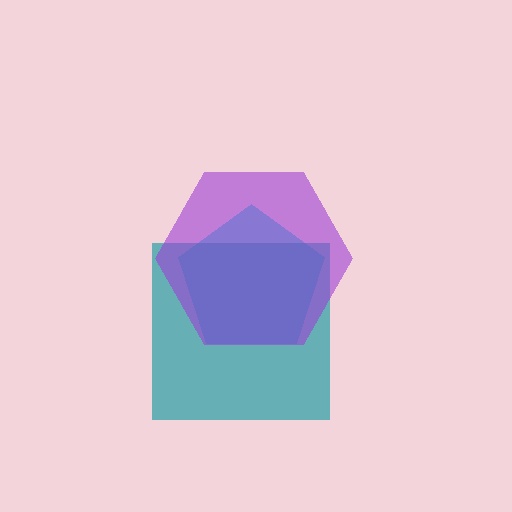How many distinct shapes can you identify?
There are 3 distinct shapes: a cyan pentagon, a teal square, a purple hexagon.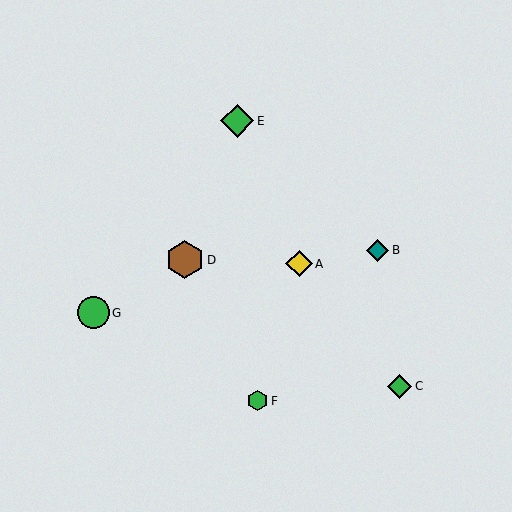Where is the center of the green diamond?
The center of the green diamond is at (399, 386).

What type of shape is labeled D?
Shape D is a brown hexagon.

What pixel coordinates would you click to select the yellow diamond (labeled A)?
Click at (299, 264) to select the yellow diamond A.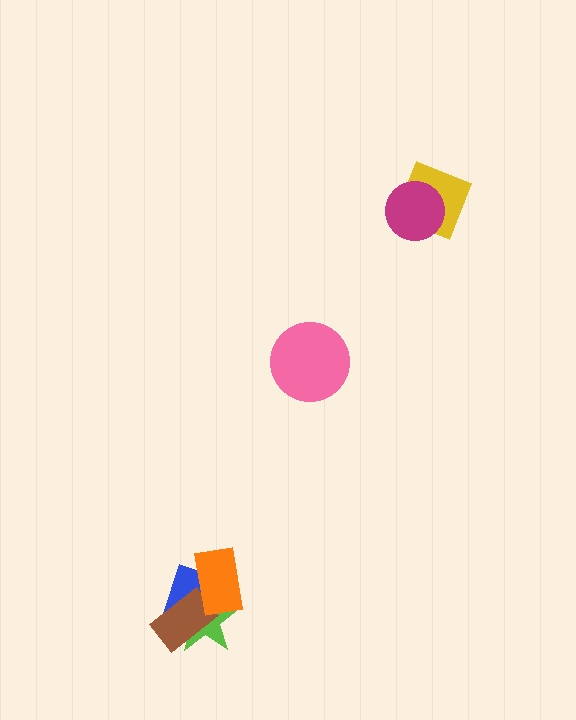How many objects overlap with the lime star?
3 objects overlap with the lime star.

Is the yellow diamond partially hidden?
Yes, it is partially covered by another shape.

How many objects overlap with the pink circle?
0 objects overlap with the pink circle.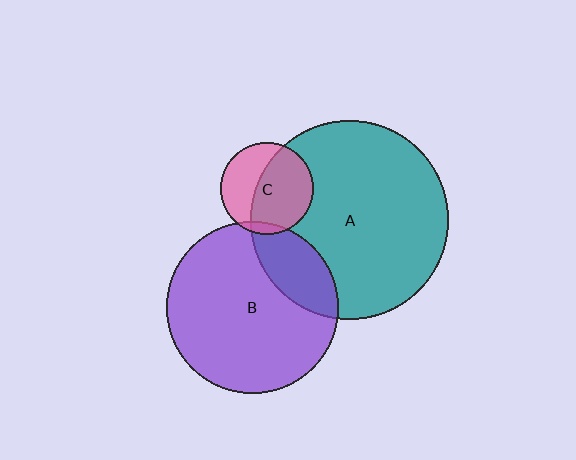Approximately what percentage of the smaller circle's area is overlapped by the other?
Approximately 5%.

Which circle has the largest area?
Circle A (teal).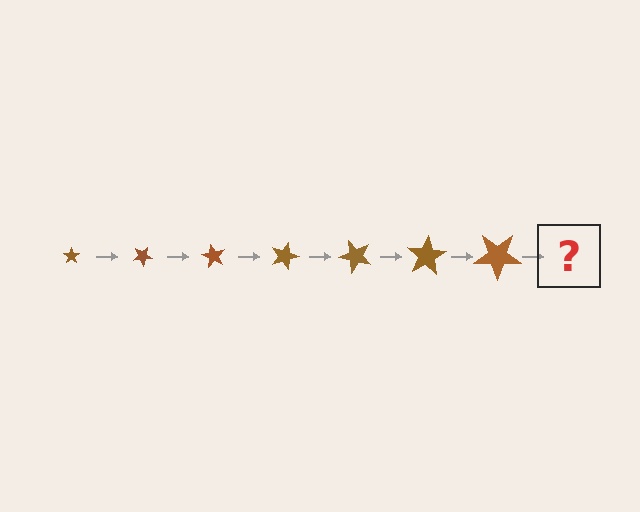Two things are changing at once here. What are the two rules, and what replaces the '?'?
The two rules are that the star grows larger each step and it rotates 30 degrees each step. The '?' should be a star, larger than the previous one and rotated 210 degrees from the start.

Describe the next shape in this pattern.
It should be a star, larger than the previous one and rotated 210 degrees from the start.